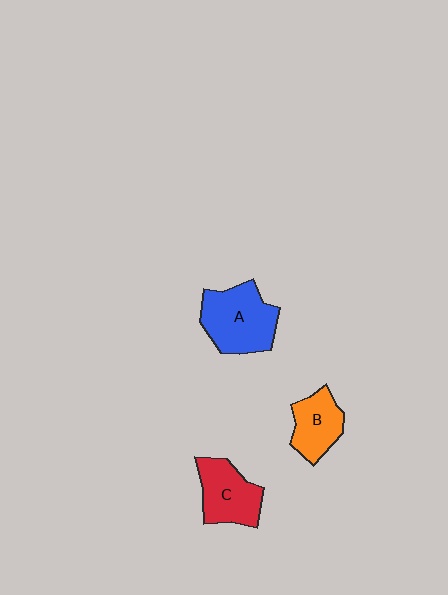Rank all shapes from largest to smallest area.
From largest to smallest: A (blue), C (red), B (orange).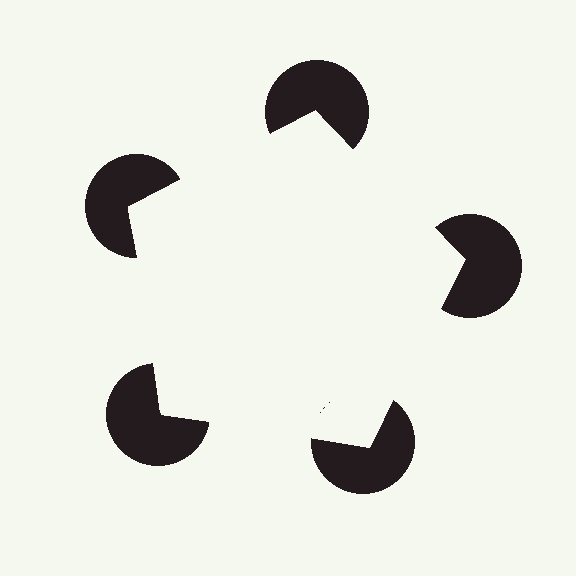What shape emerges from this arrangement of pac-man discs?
An illusory pentagon — its edges are inferred from the aligned wedge cuts in the pac-man discs, not physically drawn.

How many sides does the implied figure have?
5 sides.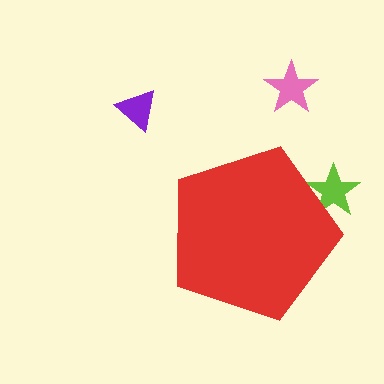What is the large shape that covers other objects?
A red pentagon.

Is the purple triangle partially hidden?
No, the purple triangle is fully visible.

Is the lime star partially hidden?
Yes, the lime star is partially hidden behind the red pentagon.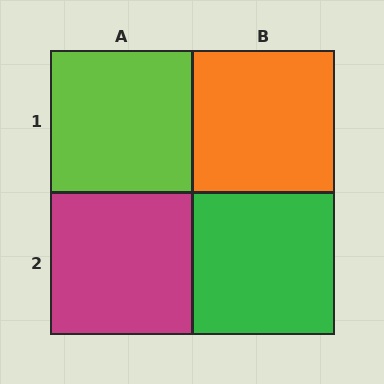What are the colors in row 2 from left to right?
Magenta, green.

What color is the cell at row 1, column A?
Lime.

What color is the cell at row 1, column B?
Orange.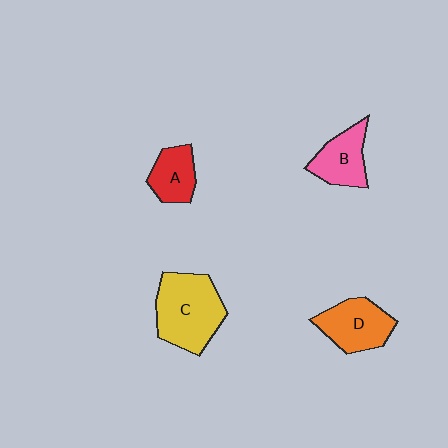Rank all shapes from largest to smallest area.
From largest to smallest: C (yellow), D (orange), B (pink), A (red).